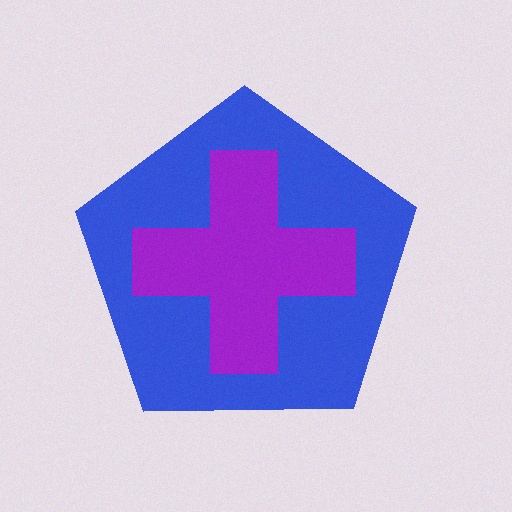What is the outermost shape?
The blue pentagon.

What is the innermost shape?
The purple cross.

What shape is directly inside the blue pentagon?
The purple cross.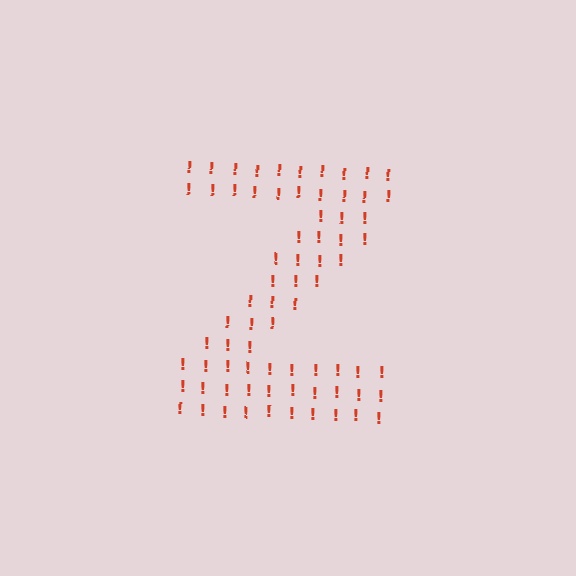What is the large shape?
The large shape is the letter Z.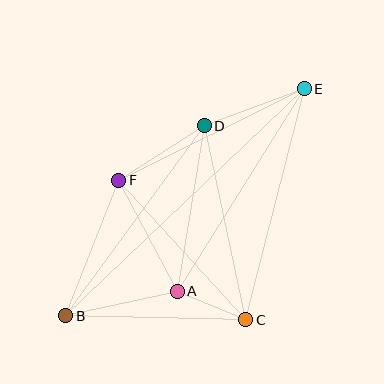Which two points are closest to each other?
Points A and C are closest to each other.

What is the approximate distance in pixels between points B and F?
The distance between B and F is approximately 145 pixels.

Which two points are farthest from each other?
Points B and E are farthest from each other.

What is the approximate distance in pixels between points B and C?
The distance between B and C is approximately 180 pixels.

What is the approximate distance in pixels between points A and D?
The distance between A and D is approximately 168 pixels.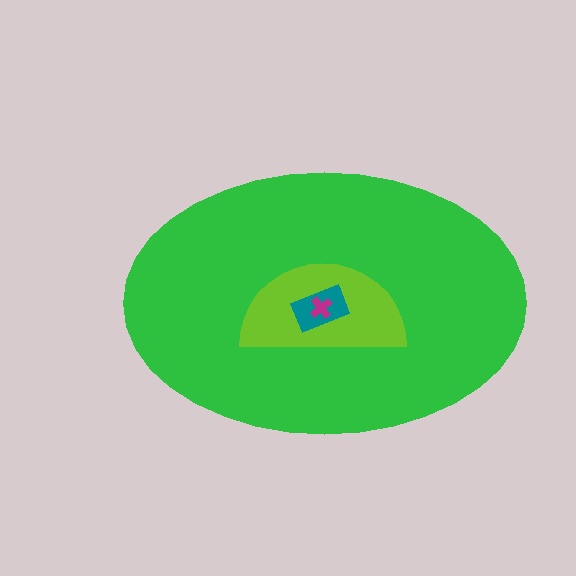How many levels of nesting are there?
4.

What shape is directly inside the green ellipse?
The lime semicircle.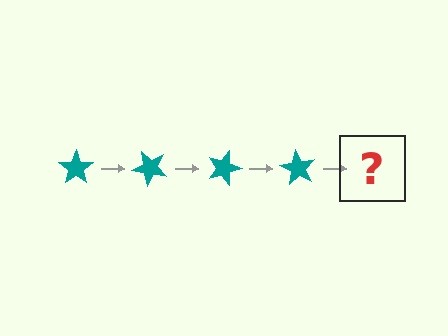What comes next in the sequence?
The next element should be a teal star rotated 180 degrees.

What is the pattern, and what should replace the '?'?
The pattern is that the star rotates 45 degrees each step. The '?' should be a teal star rotated 180 degrees.